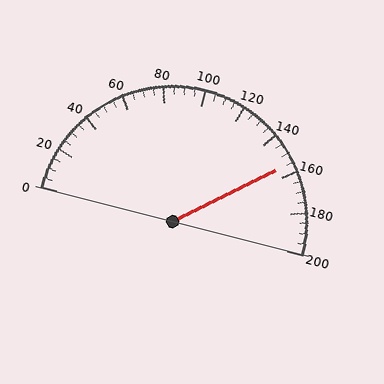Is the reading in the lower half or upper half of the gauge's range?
The reading is in the upper half of the range (0 to 200).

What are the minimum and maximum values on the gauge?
The gauge ranges from 0 to 200.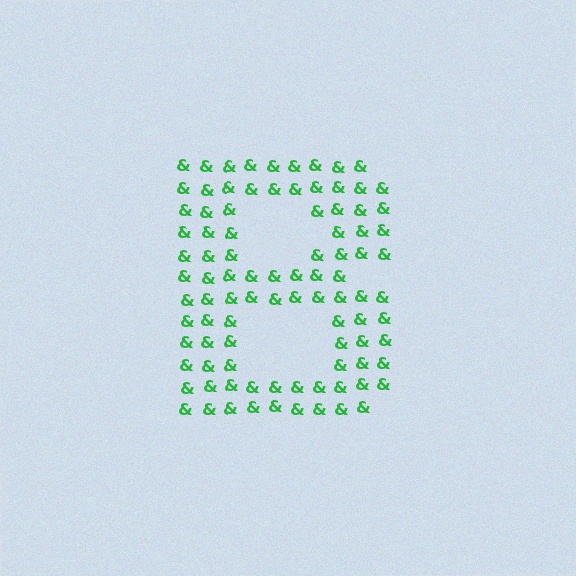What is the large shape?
The large shape is the letter B.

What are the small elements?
The small elements are ampersands.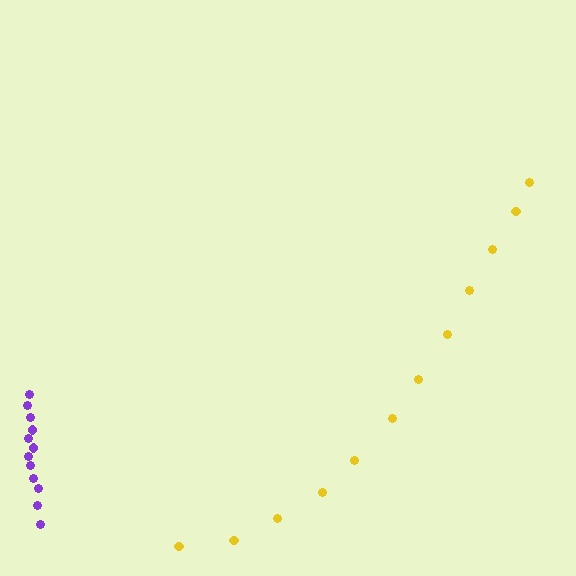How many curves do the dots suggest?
There are 2 distinct paths.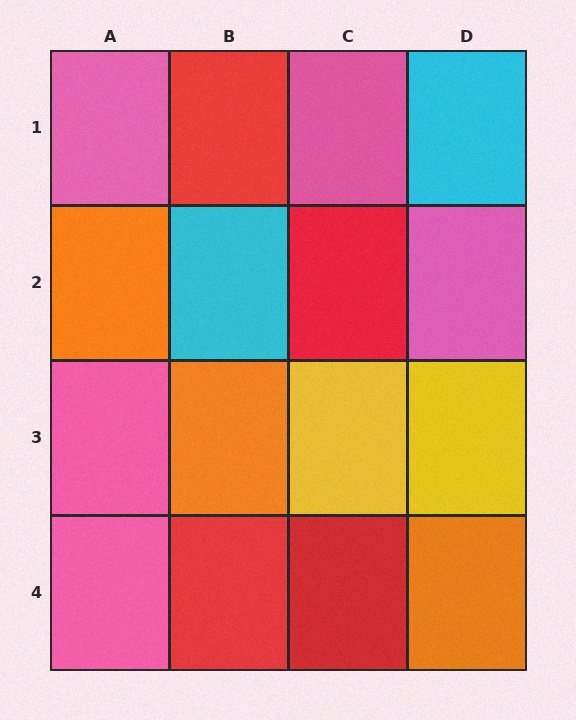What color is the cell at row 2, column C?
Red.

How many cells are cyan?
2 cells are cyan.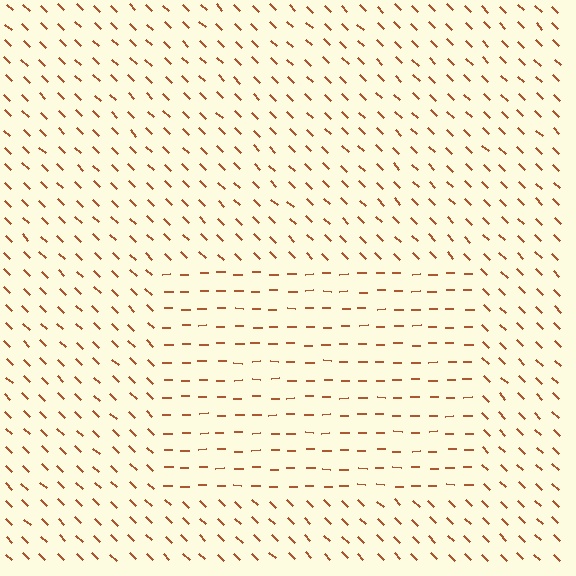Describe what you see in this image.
The image is filled with small brown line segments. A rectangle region in the image has lines oriented differently from the surrounding lines, creating a visible texture boundary.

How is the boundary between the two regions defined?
The boundary is defined purely by a change in line orientation (approximately 45 degrees difference). All lines are the same color and thickness.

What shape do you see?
I see a rectangle.